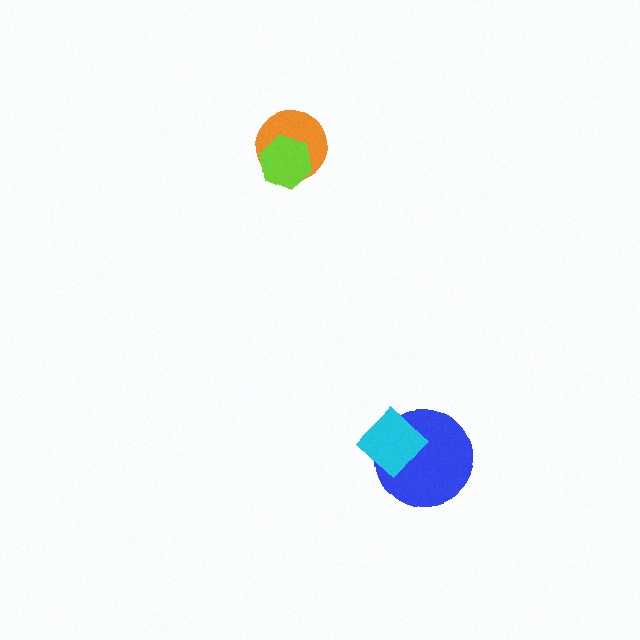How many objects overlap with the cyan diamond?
1 object overlaps with the cyan diamond.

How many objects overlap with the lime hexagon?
1 object overlaps with the lime hexagon.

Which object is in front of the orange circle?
The lime hexagon is in front of the orange circle.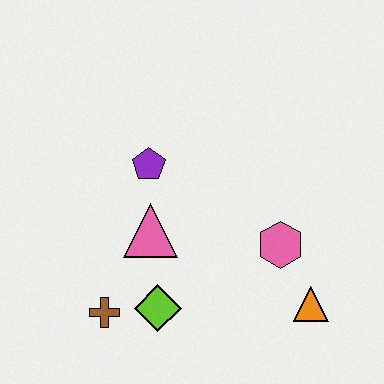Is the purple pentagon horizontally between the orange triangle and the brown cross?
Yes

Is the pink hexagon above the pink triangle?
No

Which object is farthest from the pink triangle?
The orange triangle is farthest from the pink triangle.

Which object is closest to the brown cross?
The lime diamond is closest to the brown cross.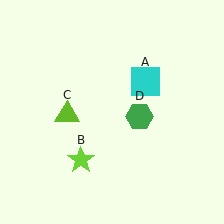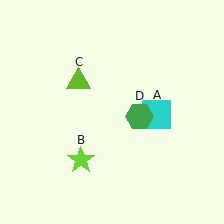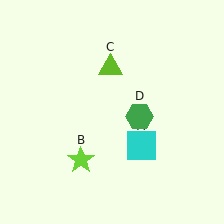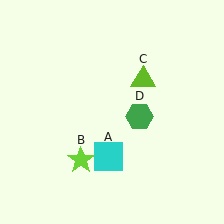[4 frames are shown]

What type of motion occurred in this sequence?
The cyan square (object A), lime triangle (object C) rotated clockwise around the center of the scene.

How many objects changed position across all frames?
2 objects changed position: cyan square (object A), lime triangle (object C).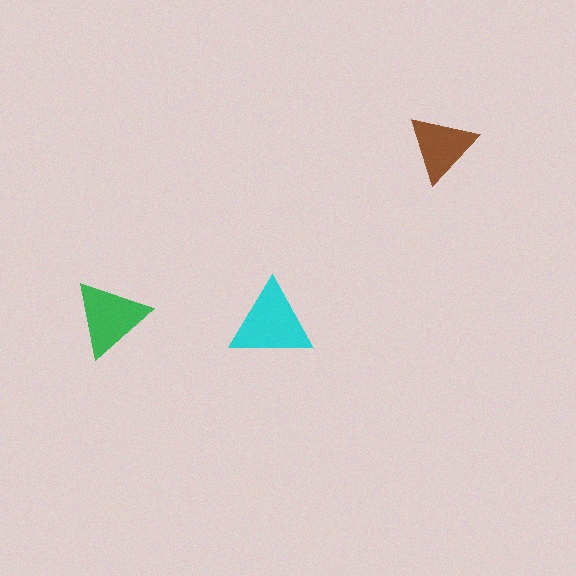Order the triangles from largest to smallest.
the cyan one, the green one, the brown one.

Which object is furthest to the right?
The brown triangle is rightmost.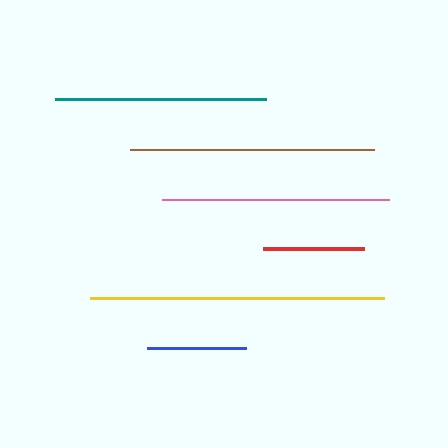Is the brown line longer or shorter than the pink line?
The brown line is longer than the pink line.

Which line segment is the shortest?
The blue line is the shortest at approximately 99 pixels.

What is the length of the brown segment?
The brown segment is approximately 245 pixels long.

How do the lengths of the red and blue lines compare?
The red and blue lines are approximately the same length.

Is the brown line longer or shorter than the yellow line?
The yellow line is longer than the brown line.